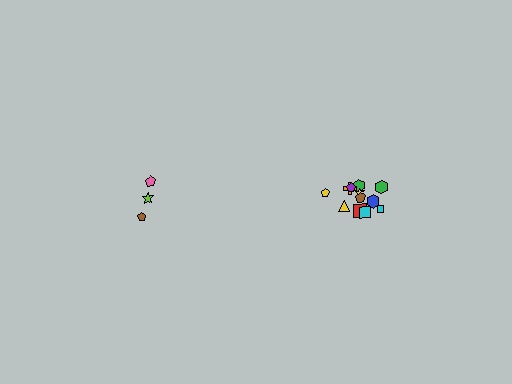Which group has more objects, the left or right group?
The right group.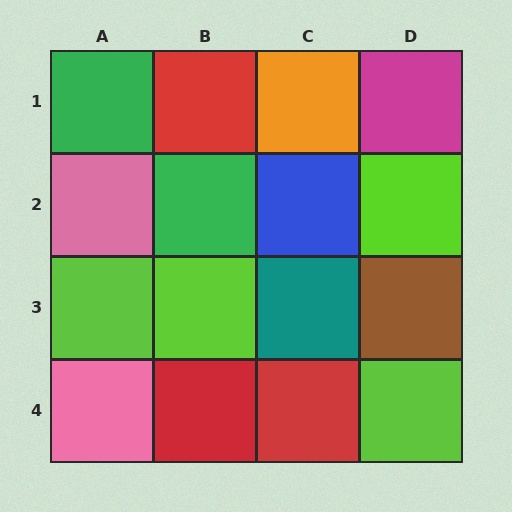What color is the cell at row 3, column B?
Lime.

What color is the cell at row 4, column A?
Pink.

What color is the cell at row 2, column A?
Pink.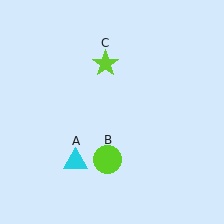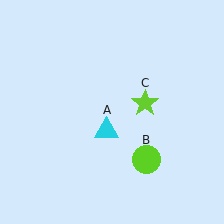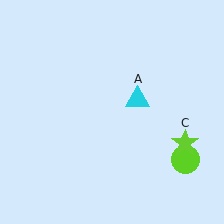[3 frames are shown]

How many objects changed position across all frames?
3 objects changed position: cyan triangle (object A), lime circle (object B), lime star (object C).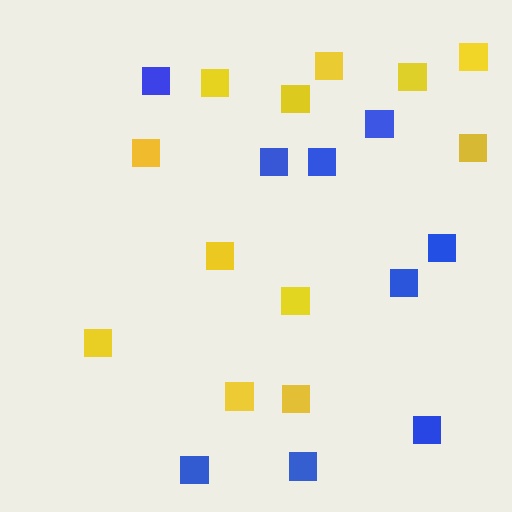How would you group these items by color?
There are 2 groups: one group of blue squares (9) and one group of yellow squares (12).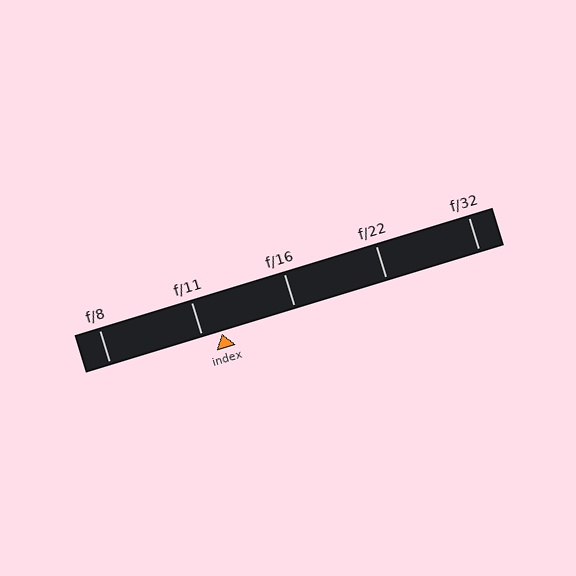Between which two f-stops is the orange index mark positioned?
The index mark is between f/11 and f/16.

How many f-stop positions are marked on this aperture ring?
There are 5 f-stop positions marked.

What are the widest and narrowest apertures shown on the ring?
The widest aperture shown is f/8 and the narrowest is f/32.